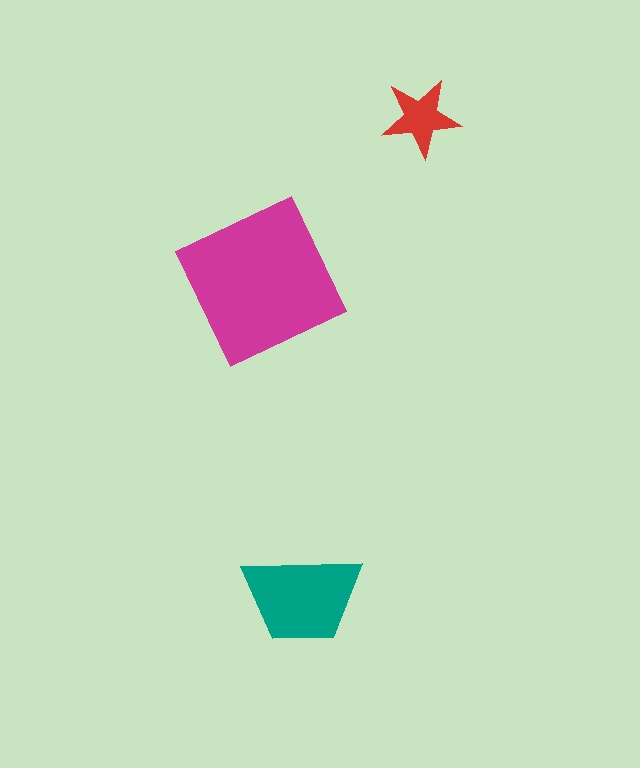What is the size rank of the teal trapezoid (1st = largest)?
2nd.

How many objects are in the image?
There are 3 objects in the image.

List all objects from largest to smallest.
The magenta square, the teal trapezoid, the red star.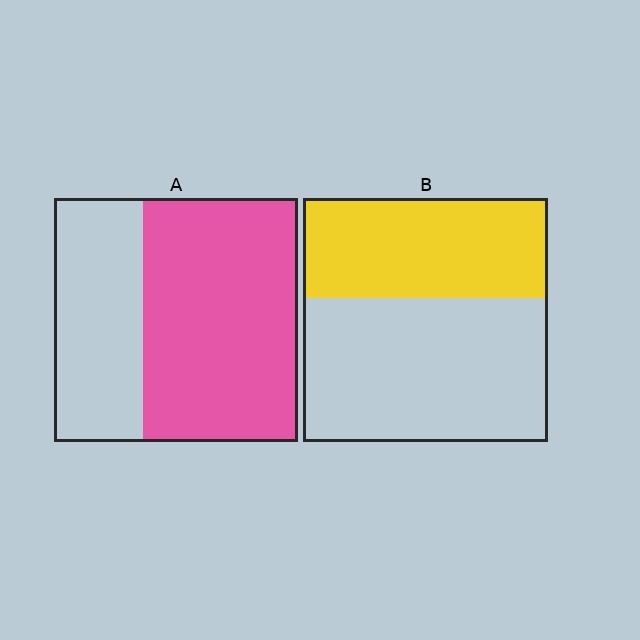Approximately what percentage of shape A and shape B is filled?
A is approximately 65% and B is approximately 40%.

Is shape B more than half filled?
No.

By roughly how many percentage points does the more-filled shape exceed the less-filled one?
By roughly 25 percentage points (A over B).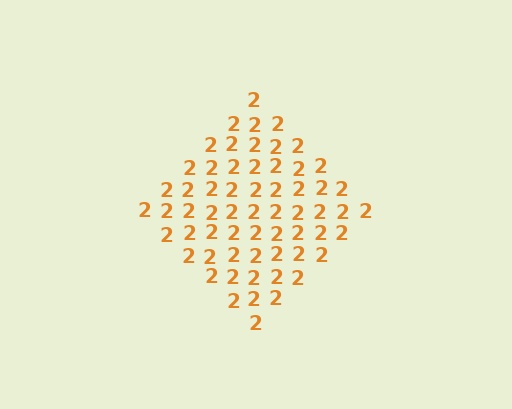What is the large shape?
The large shape is a diamond.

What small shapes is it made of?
It is made of small digit 2's.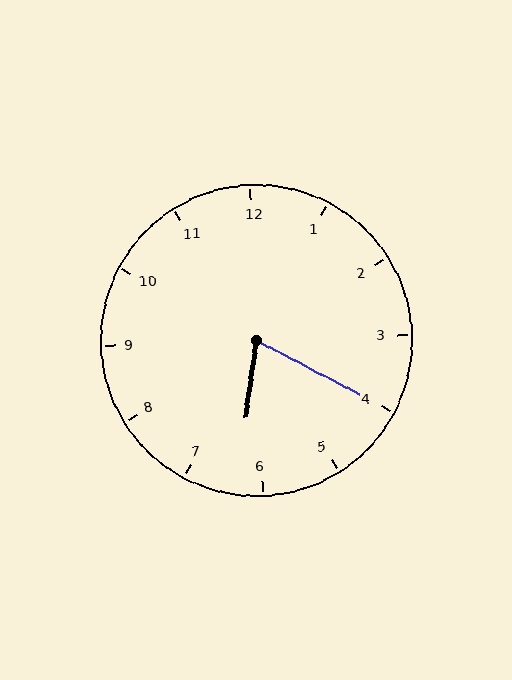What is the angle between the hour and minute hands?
Approximately 70 degrees.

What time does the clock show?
6:20.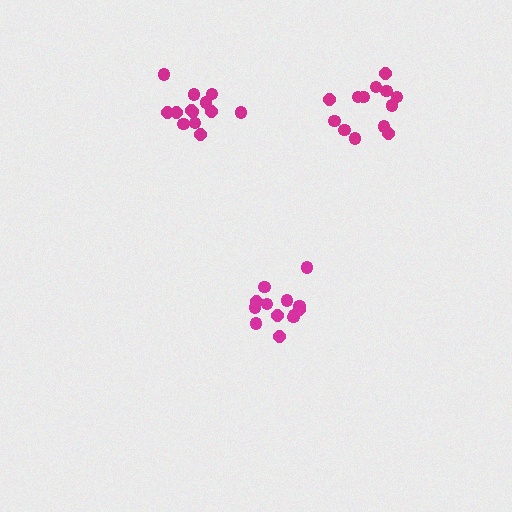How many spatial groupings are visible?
There are 3 spatial groupings.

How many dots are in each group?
Group 1: 14 dots, Group 2: 13 dots, Group 3: 13 dots (40 total).